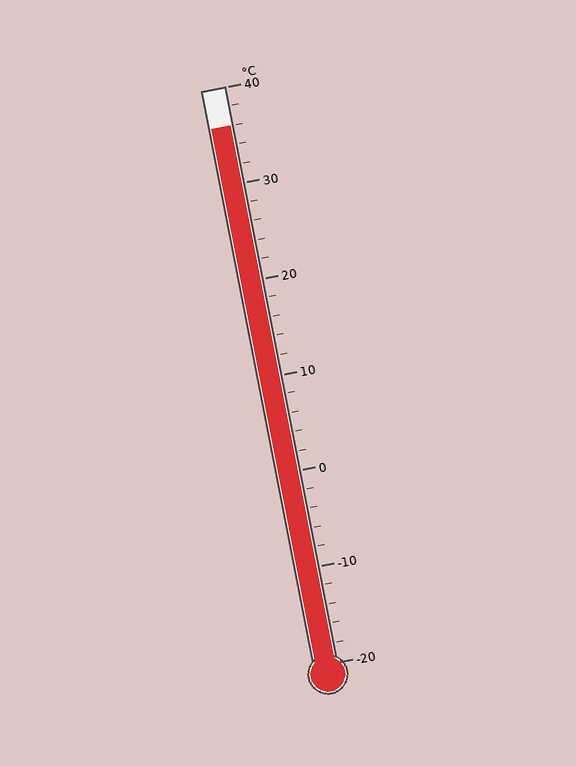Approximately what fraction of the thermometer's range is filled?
The thermometer is filled to approximately 95% of its range.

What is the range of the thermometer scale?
The thermometer scale ranges from -20°C to 40°C.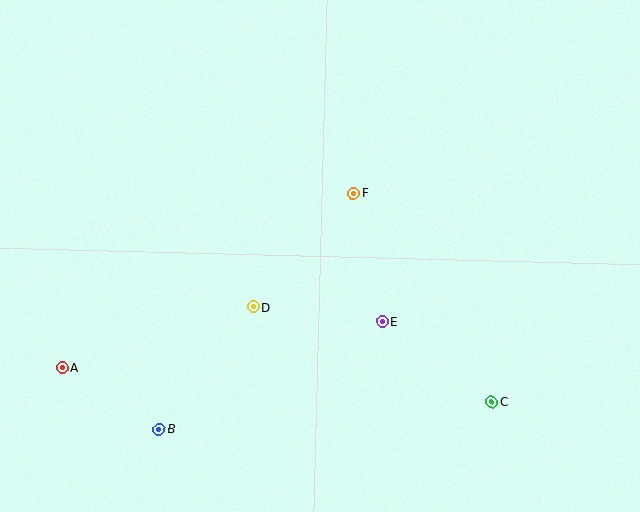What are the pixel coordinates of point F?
Point F is at (353, 193).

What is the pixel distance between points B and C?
The distance between B and C is 334 pixels.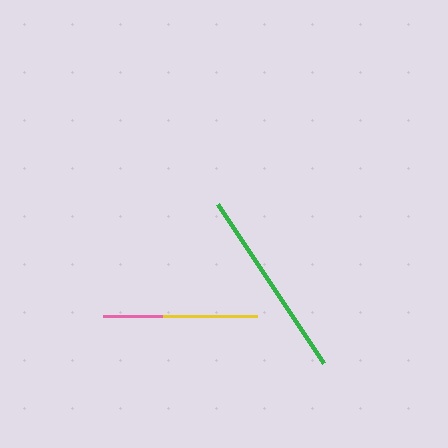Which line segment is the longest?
The green line is the longest at approximately 191 pixels.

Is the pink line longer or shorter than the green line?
The green line is longer than the pink line.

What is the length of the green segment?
The green segment is approximately 191 pixels long.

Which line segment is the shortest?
The pink line is the shortest at approximately 86 pixels.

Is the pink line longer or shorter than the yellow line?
The yellow line is longer than the pink line.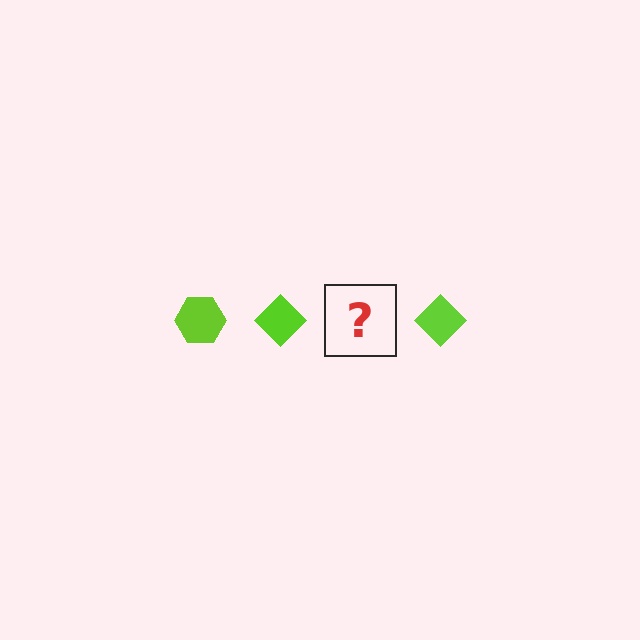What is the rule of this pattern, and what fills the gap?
The rule is that the pattern cycles through hexagon, diamond shapes in lime. The gap should be filled with a lime hexagon.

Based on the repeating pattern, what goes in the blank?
The blank should be a lime hexagon.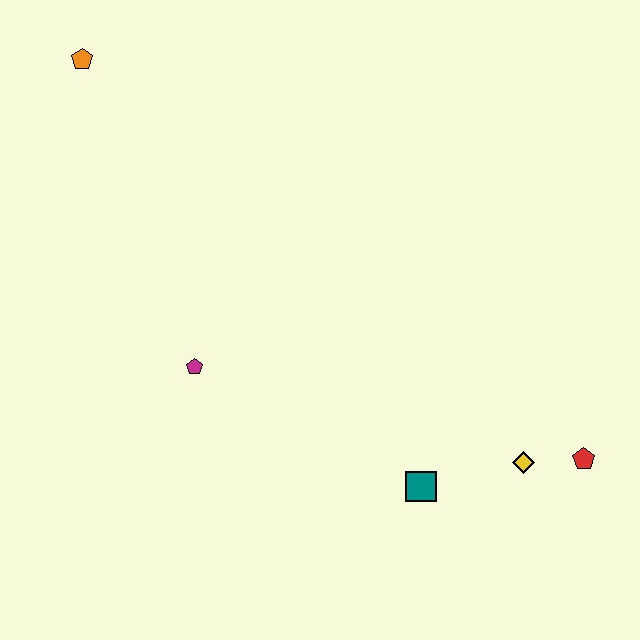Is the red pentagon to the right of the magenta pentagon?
Yes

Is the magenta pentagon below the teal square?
No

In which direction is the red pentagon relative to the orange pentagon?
The red pentagon is to the right of the orange pentagon.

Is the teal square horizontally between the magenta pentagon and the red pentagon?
Yes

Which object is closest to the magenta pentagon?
The teal square is closest to the magenta pentagon.